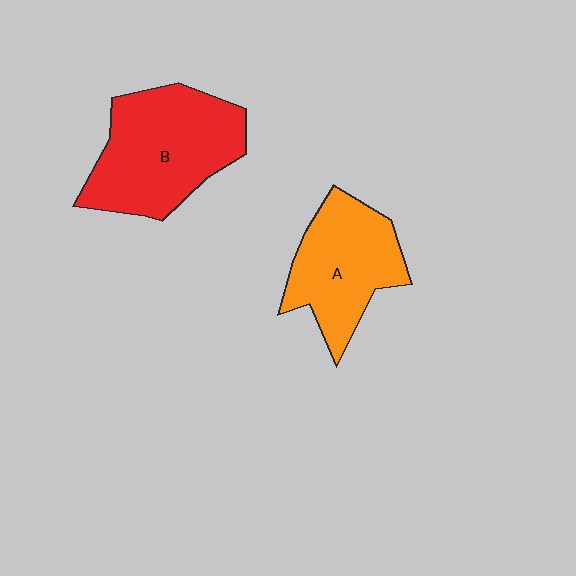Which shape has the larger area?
Shape B (red).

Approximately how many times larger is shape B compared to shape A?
Approximately 1.3 times.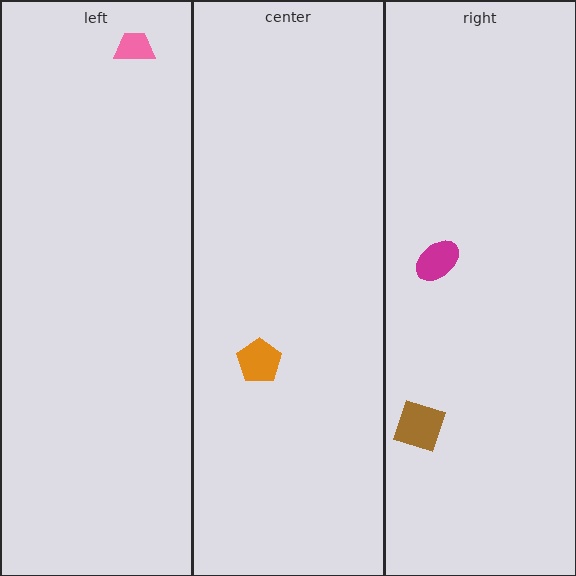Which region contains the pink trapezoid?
The left region.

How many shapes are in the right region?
2.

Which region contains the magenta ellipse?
The right region.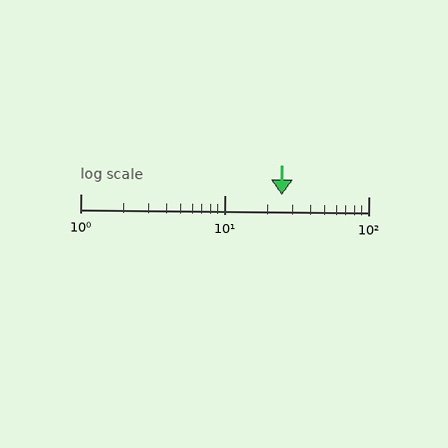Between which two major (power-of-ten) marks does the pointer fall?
The pointer is between 10 and 100.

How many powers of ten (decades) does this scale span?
The scale spans 2 decades, from 1 to 100.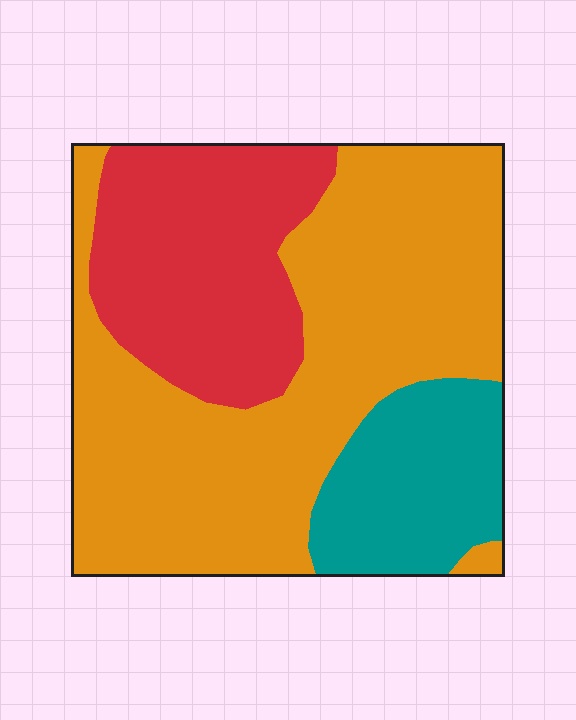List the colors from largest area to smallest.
From largest to smallest: orange, red, teal.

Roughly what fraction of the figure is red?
Red covers 27% of the figure.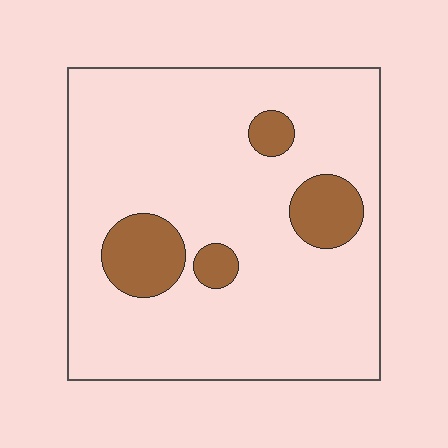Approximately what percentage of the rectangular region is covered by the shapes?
Approximately 15%.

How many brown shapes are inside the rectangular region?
4.